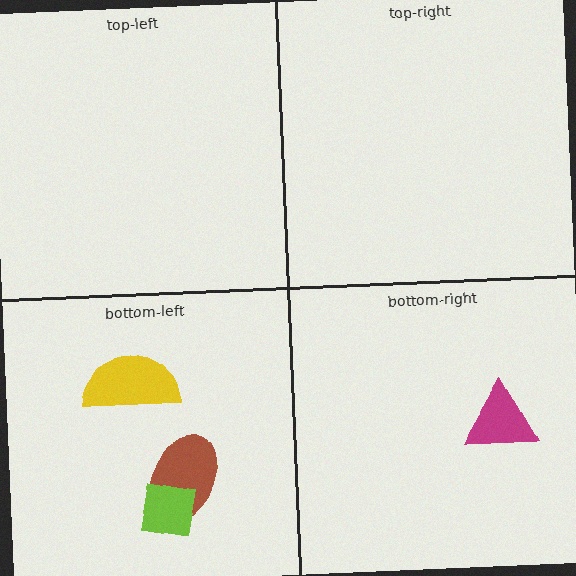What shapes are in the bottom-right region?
The magenta triangle.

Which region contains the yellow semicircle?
The bottom-left region.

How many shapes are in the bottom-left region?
3.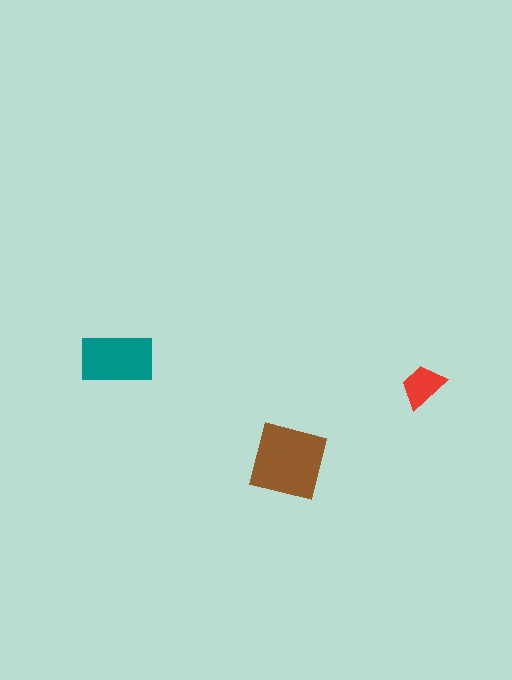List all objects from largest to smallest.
The brown square, the teal rectangle, the red trapezoid.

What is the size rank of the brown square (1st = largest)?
1st.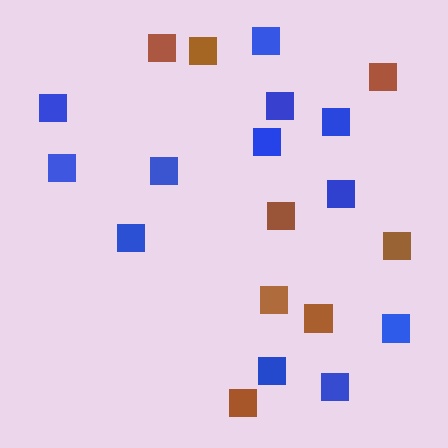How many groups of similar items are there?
There are 2 groups: one group of blue squares (12) and one group of brown squares (8).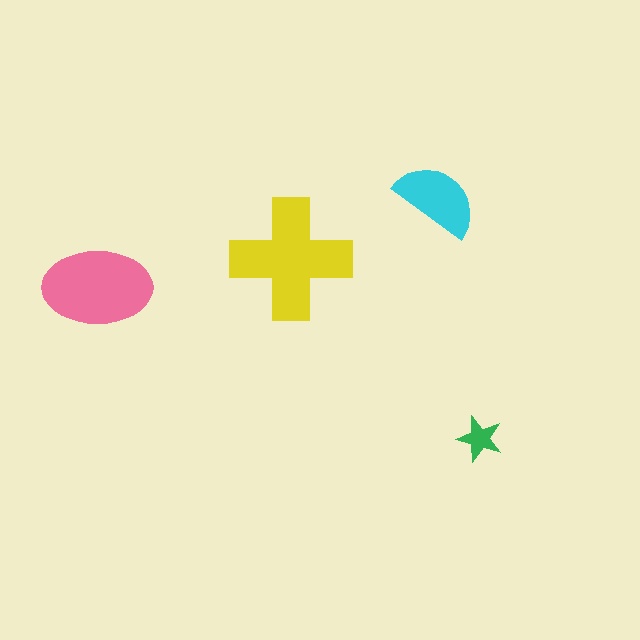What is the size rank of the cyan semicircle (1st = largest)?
3rd.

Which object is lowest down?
The green star is bottommost.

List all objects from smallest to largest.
The green star, the cyan semicircle, the pink ellipse, the yellow cross.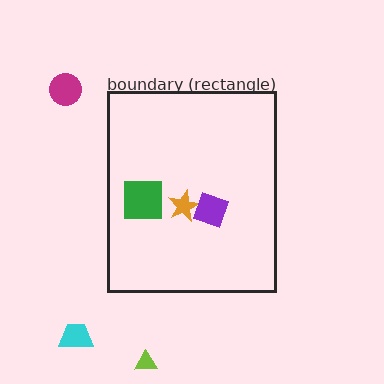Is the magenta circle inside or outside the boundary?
Outside.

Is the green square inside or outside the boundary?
Inside.